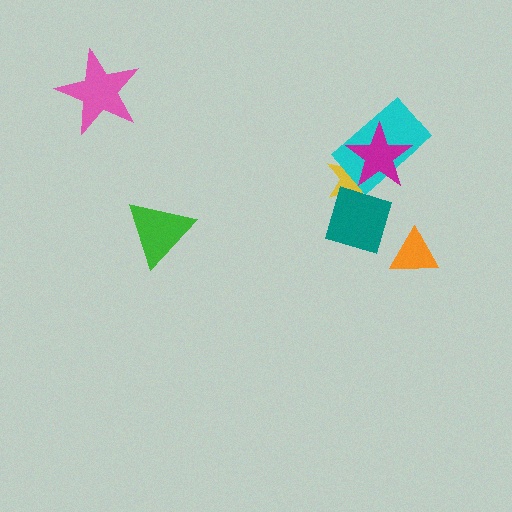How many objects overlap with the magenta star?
2 objects overlap with the magenta star.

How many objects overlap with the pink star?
0 objects overlap with the pink star.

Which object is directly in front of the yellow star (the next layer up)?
The cyan rectangle is directly in front of the yellow star.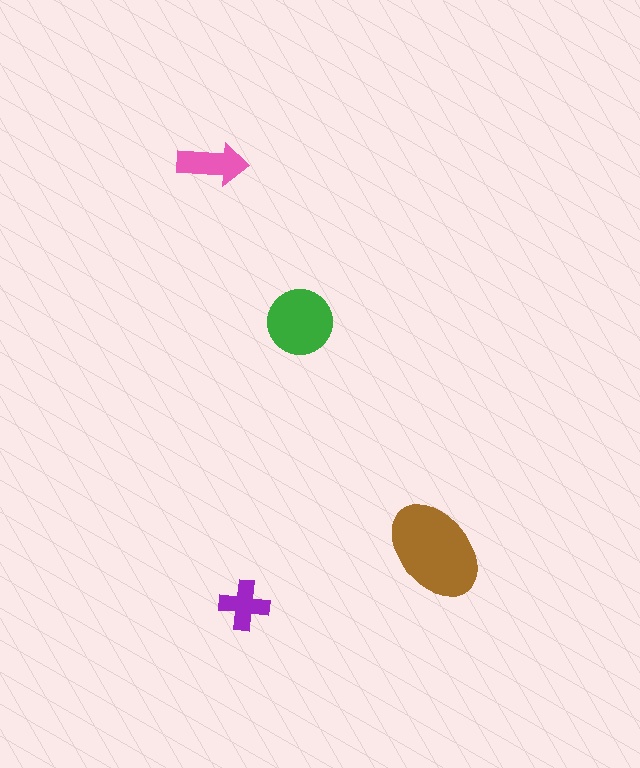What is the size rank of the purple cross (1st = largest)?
4th.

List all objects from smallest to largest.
The purple cross, the pink arrow, the green circle, the brown ellipse.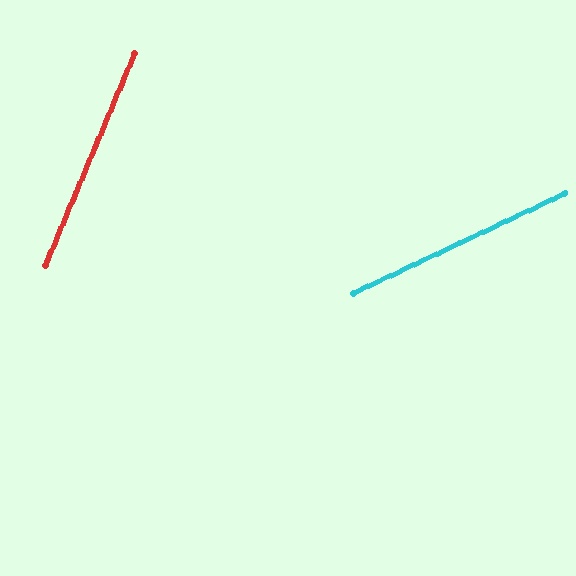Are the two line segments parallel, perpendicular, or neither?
Neither parallel nor perpendicular — they differ by about 42°.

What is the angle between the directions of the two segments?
Approximately 42 degrees.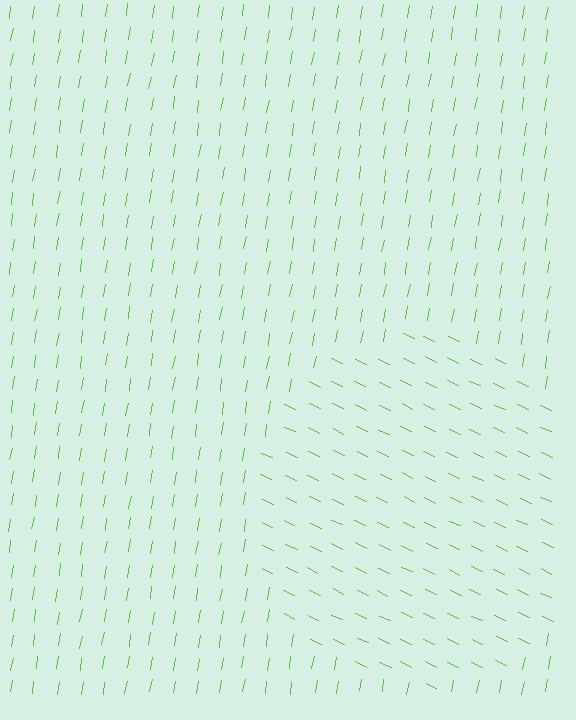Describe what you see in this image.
The image is filled with small lime line segments. A circle region in the image has lines oriented differently from the surrounding lines, creating a visible texture boundary.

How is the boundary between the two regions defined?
The boundary is defined purely by a change in line orientation (approximately 74 degrees difference). All lines are the same color and thickness.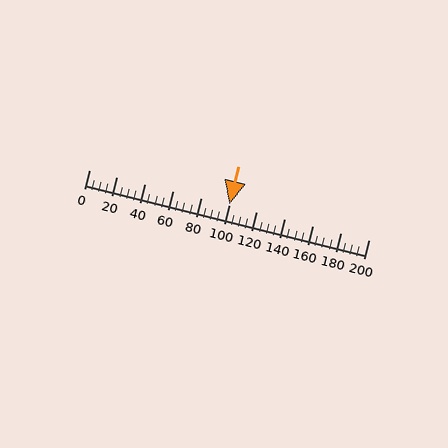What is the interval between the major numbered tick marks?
The major tick marks are spaced 20 units apart.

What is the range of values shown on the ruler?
The ruler shows values from 0 to 200.